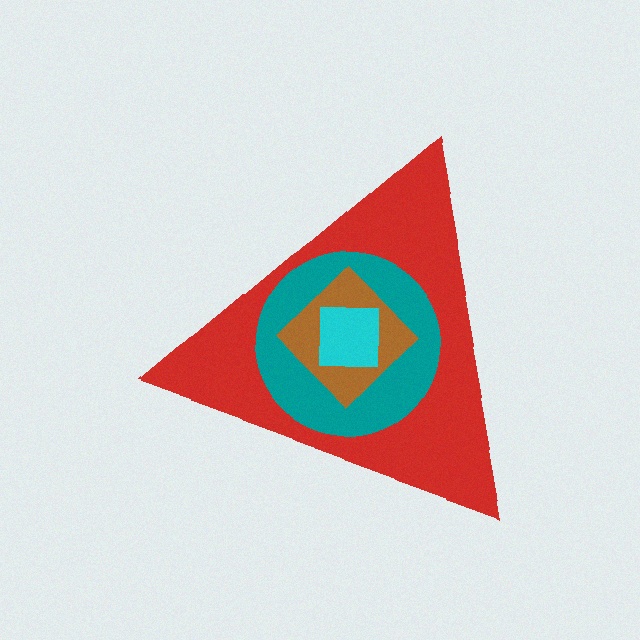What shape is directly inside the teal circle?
The brown diamond.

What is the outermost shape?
The red triangle.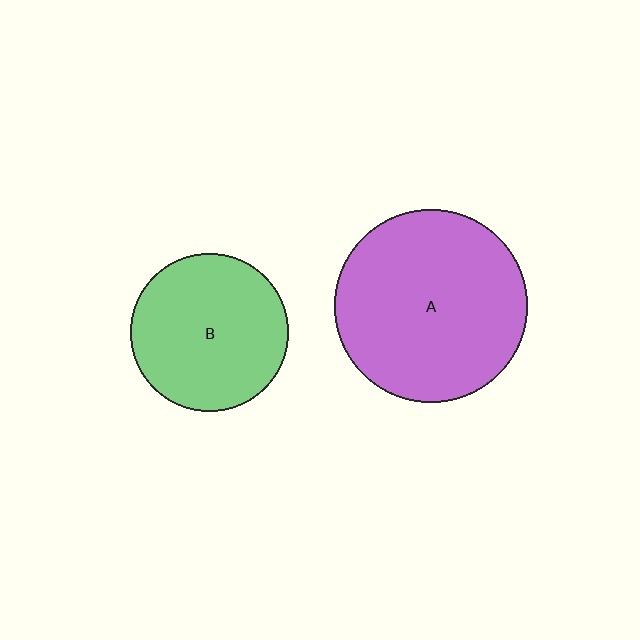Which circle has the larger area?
Circle A (purple).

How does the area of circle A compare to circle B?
Approximately 1.5 times.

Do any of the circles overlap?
No, none of the circles overlap.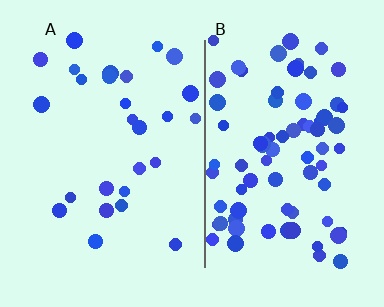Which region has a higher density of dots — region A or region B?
B (the right).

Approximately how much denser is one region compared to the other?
Approximately 2.9× — region B over region A.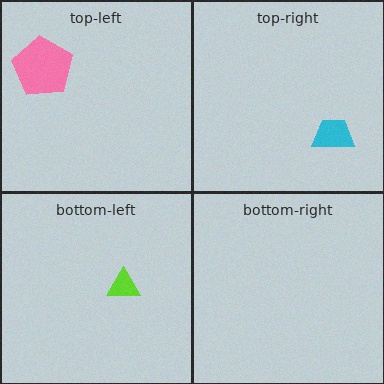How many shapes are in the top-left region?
1.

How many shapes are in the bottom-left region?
1.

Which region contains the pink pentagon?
The top-left region.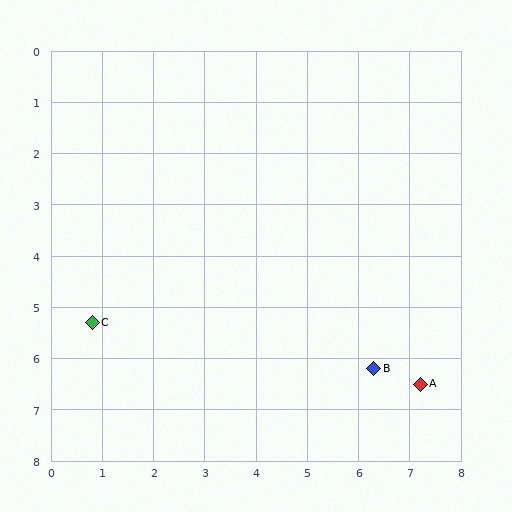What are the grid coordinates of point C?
Point C is at approximately (0.8, 5.3).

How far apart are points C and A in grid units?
Points C and A are about 6.5 grid units apart.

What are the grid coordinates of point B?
Point B is at approximately (6.3, 6.2).